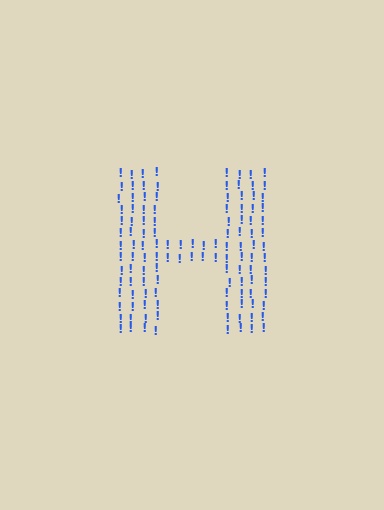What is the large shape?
The large shape is the letter H.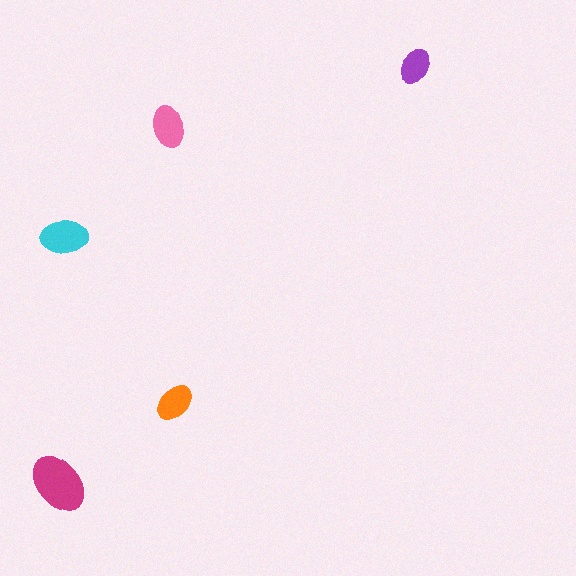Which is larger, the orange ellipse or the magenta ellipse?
The magenta one.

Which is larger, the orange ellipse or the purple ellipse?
The orange one.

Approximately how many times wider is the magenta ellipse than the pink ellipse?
About 1.5 times wider.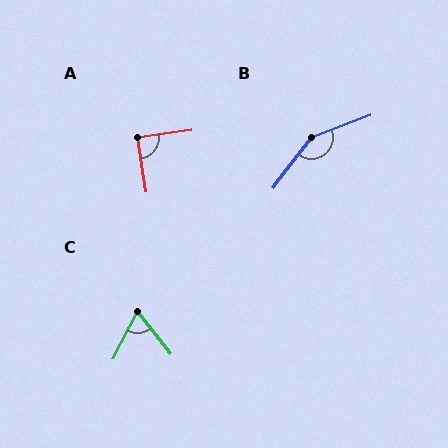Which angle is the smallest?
C, at approximately 66 degrees.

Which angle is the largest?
B, at approximately 148 degrees.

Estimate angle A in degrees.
Approximately 89 degrees.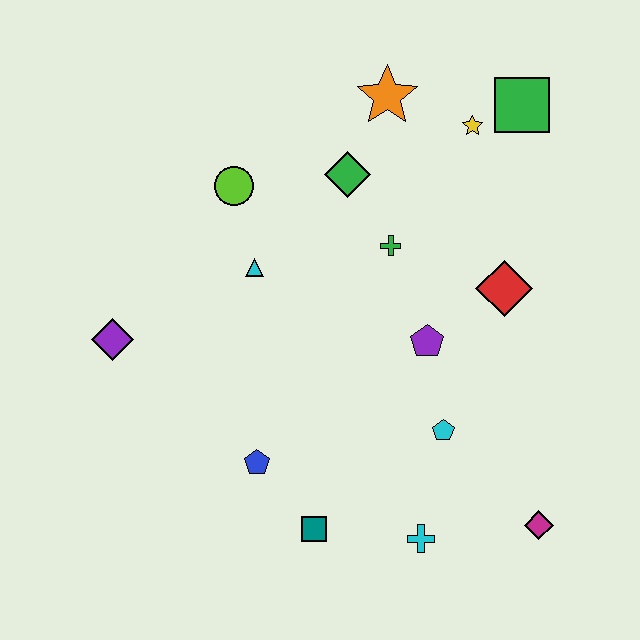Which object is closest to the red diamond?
The purple pentagon is closest to the red diamond.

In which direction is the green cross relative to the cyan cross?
The green cross is above the cyan cross.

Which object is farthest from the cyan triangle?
The magenta diamond is farthest from the cyan triangle.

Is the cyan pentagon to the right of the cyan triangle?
Yes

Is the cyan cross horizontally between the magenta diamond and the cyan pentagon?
No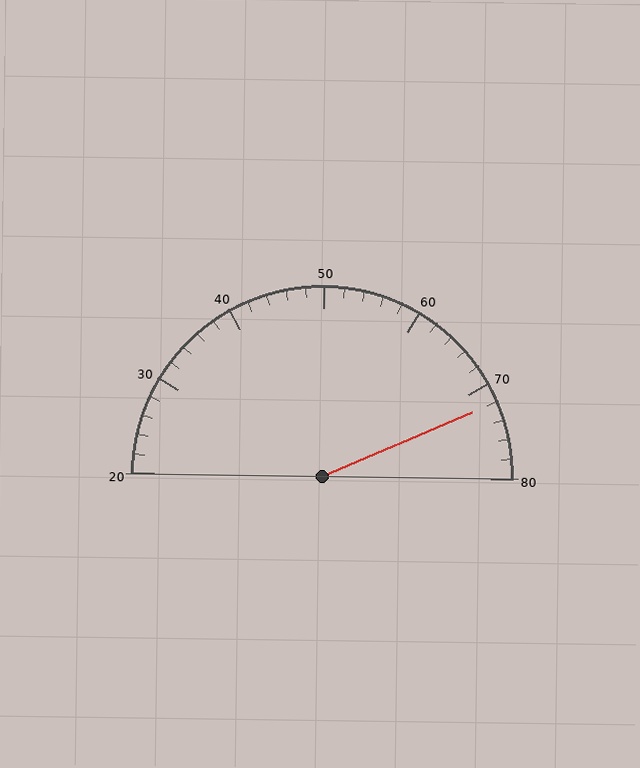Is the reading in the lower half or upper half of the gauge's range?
The reading is in the upper half of the range (20 to 80).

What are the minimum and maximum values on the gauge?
The gauge ranges from 20 to 80.